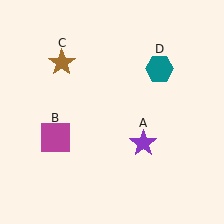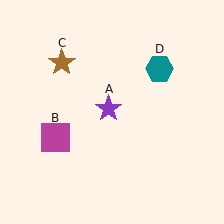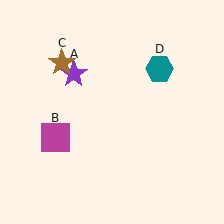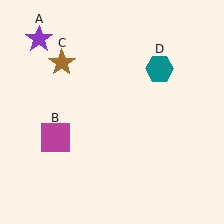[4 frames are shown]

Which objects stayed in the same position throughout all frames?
Magenta square (object B) and brown star (object C) and teal hexagon (object D) remained stationary.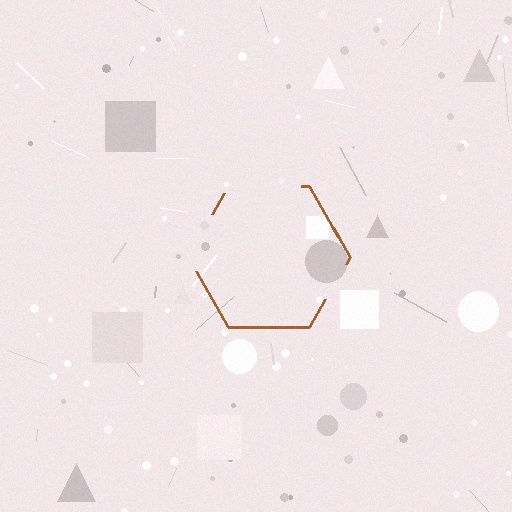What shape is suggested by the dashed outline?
The dashed outline suggests a hexagon.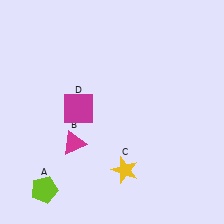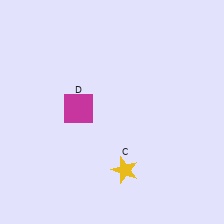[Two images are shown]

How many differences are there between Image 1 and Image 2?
There are 2 differences between the two images.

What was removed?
The lime pentagon (A), the magenta triangle (B) were removed in Image 2.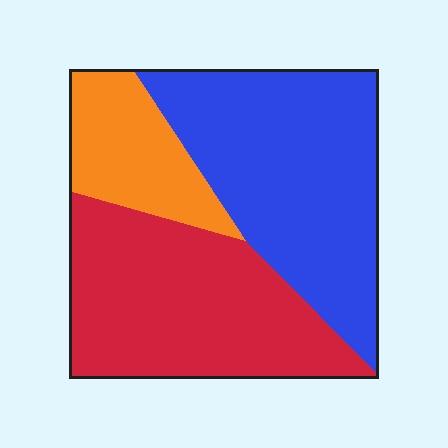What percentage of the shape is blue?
Blue takes up about two fifths (2/5) of the shape.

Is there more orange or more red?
Red.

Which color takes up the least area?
Orange, at roughly 15%.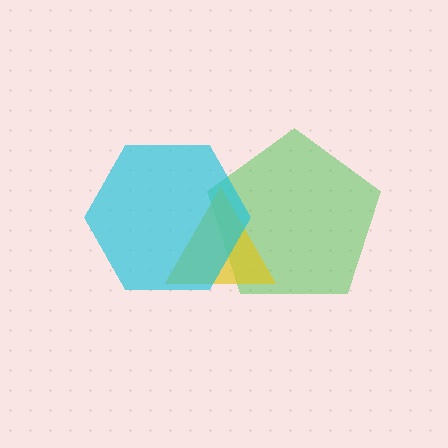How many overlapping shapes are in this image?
There are 3 overlapping shapes in the image.